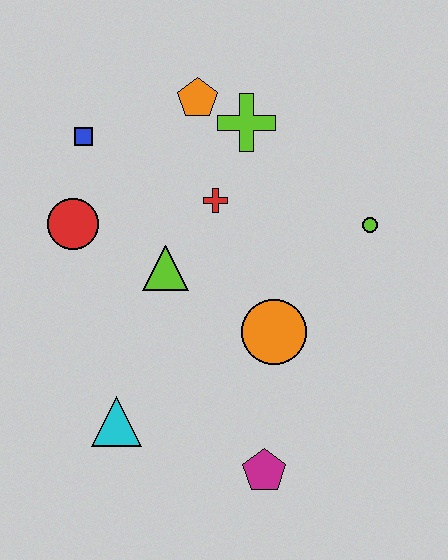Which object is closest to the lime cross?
The orange pentagon is closest to the lime cross.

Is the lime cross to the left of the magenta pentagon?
Yes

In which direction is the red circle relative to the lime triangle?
The red circle is to the left of the lime triangle.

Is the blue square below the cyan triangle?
No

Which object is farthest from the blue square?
The magenta pentagon is farthest from the blue square.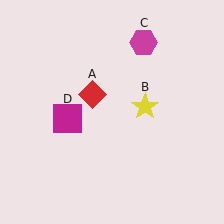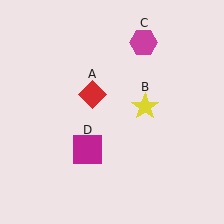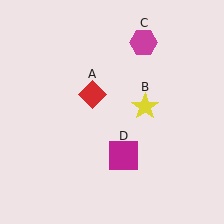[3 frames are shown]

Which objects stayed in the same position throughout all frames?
Red diamond (object A) and yellow star (object B) and magenta hexagon (object C) remained stationary.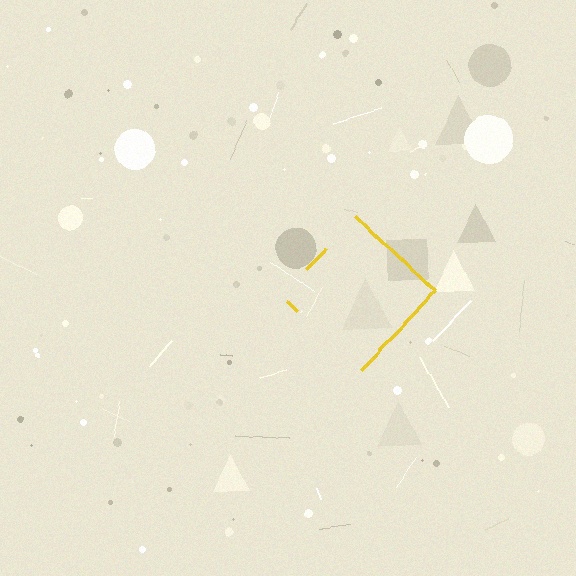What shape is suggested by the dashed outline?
The dashed outline suggests a diamond.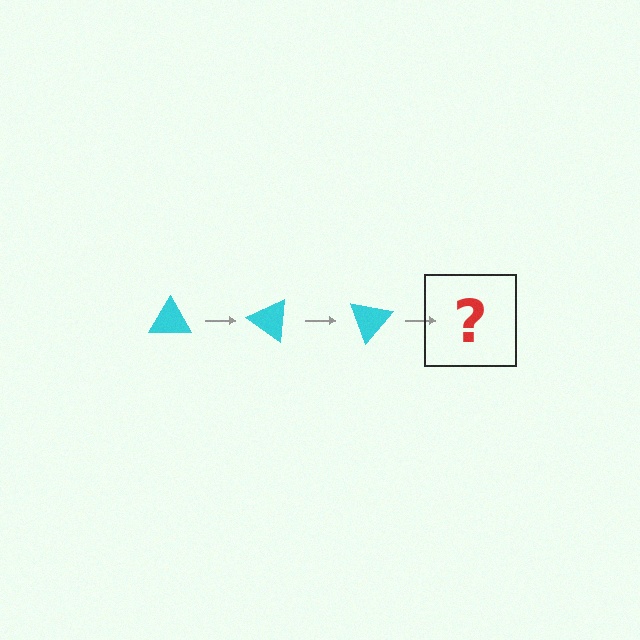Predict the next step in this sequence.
The next step is a cyan triangle rotated 105 degrees.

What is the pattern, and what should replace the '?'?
The pattern is that the triangle rotates 35 degrees each step. The '?' should be a cyan triangle rotated 105 degrees.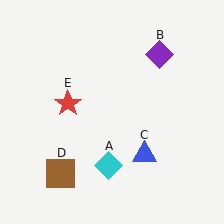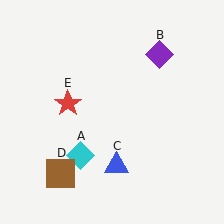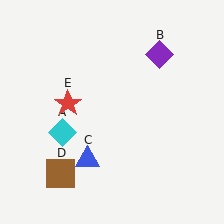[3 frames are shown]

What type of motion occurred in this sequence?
The cyan diamond (object A), blue triangle (object C) rotated clockwise around the center of the scene.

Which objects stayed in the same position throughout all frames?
Purple diamond (object B) and brown square (object D) and red star (object E) remained stationary.